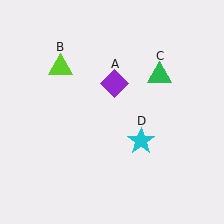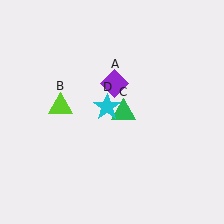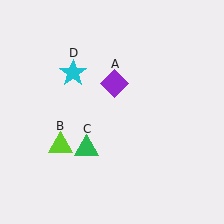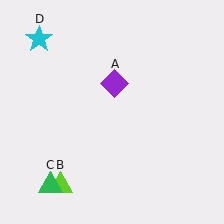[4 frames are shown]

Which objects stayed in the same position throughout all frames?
Purple diamond (object A) remained stationary.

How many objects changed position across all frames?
3 objects changed position: lime triangle (object B), green triangle (object C), cyan star (object D).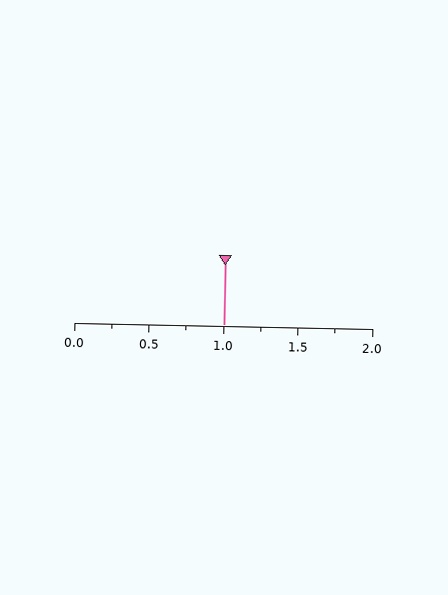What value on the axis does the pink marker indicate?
The marker indicates approximately 1.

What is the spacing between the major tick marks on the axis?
The major ticks are spaced 0.5 apart.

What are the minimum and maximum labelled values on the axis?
The axis runs from 0.0 to 2.0.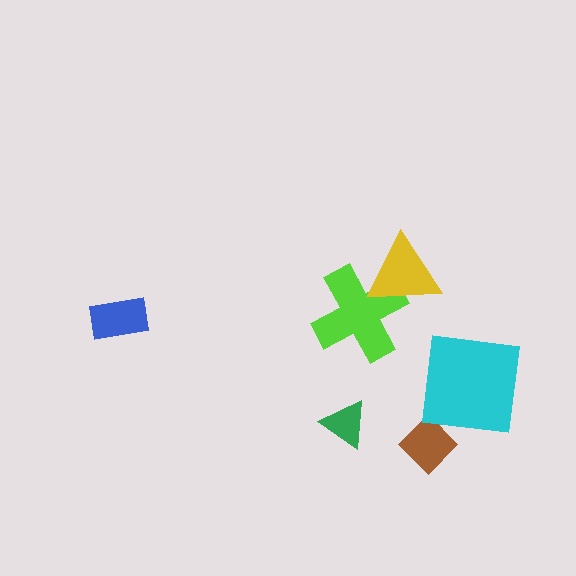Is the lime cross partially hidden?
Yes, it is partially covered by another shape.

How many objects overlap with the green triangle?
0 objects overlap with the green triangle.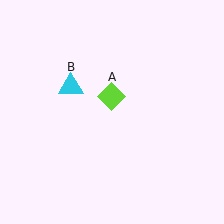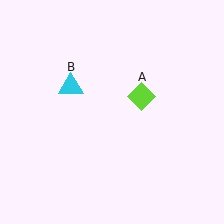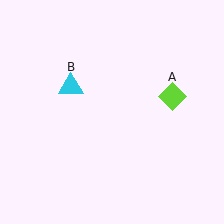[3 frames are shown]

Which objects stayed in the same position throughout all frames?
Cyan triangle (object B) remained stationary.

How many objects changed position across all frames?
1 object changed position: lime diamond (object A).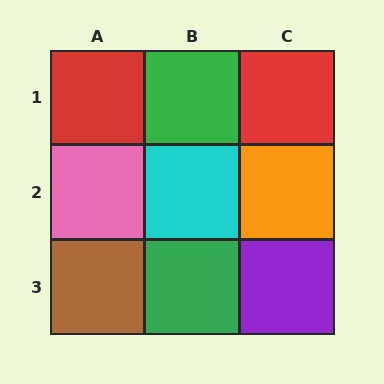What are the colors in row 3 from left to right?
Brown, green, purple.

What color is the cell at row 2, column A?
Pink.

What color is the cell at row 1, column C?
Red.